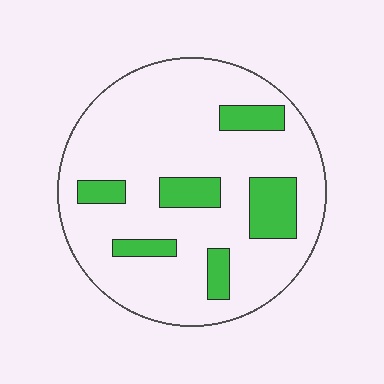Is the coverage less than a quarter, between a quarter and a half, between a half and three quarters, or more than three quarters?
Less than a quarter.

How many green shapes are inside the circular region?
6.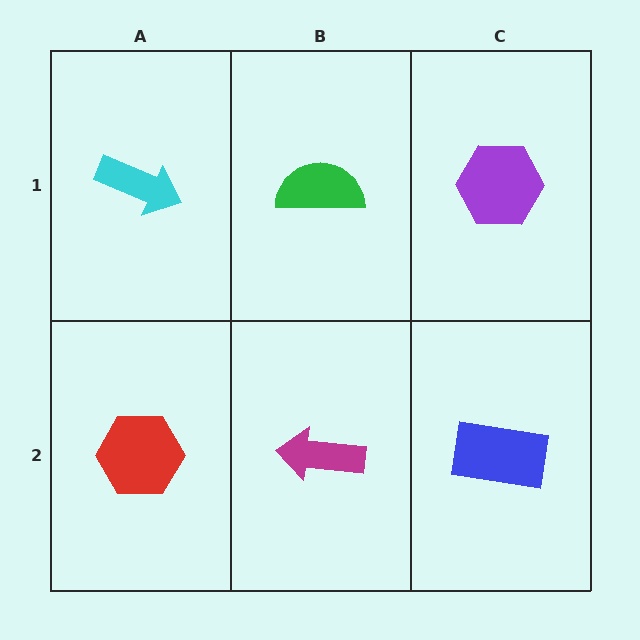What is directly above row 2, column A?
A cyan arrow.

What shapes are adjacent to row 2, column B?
A green semicircle (row 1, column B), a red hexagon (row 2, column A), a blue rectangle (row 2, column C).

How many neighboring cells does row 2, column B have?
3.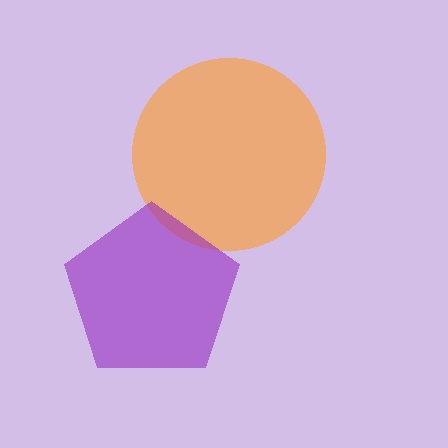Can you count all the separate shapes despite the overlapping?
Yes, there are 2 separate shapes.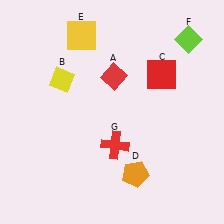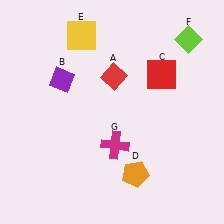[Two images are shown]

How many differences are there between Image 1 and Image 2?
There are 2 differences between the two images.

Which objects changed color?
B changed from yellow to purple. G changed from red to magenta.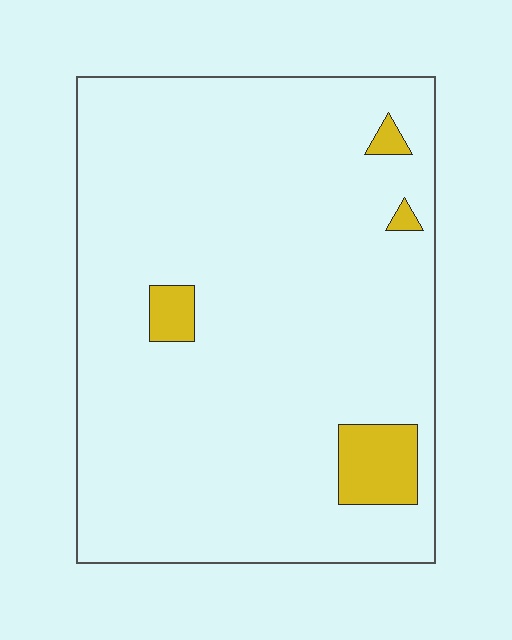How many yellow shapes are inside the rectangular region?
4.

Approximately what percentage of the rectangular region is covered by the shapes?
Approximately 5%.